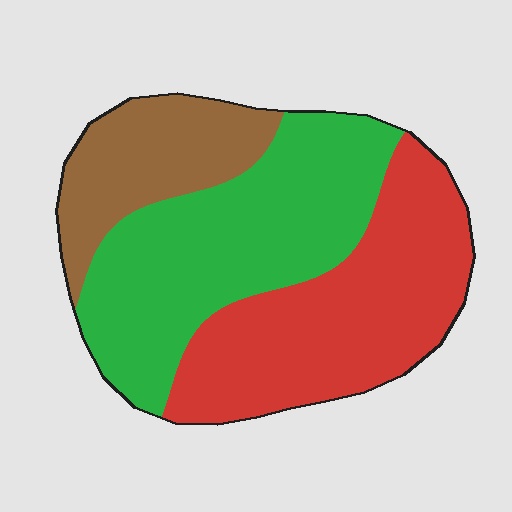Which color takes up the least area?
Brown, at roughly 20%.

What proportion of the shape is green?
Green takes up between a quarter and a half of the shape.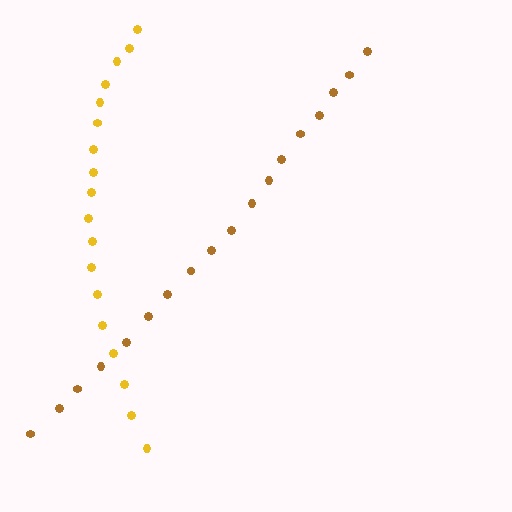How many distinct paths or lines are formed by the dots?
There are 2 distinct paths.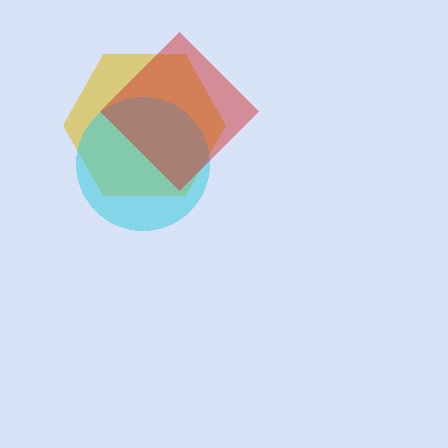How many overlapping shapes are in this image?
There are 3 overlapping shapes in the image.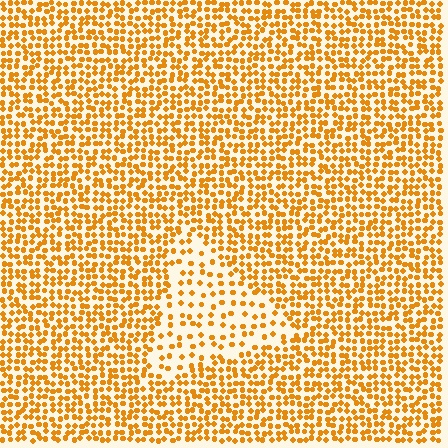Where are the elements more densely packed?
The elements are more densely packed outside the triangle boundary.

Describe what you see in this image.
The image contains small orange elements arranged at two different densities. A triangle-shaped region is visible where the elements are less densely packed than the surrounding area.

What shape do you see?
I see a triangle.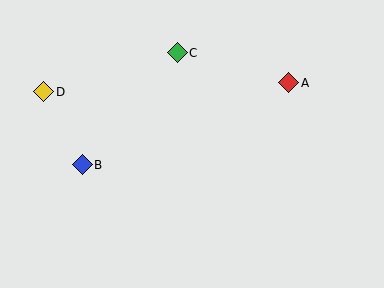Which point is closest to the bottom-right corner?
Point A is closest to the bottom-right corner.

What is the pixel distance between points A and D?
The distance between A and D is 245 pixels.